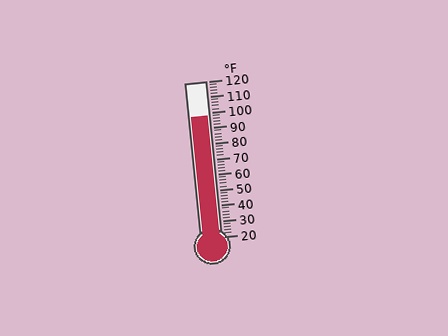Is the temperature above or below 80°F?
The temperature is above 80°F.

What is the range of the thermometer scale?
The thermometer scale ranges from 20°F to 120°F.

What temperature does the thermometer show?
The thermometer shows approximately 98°F.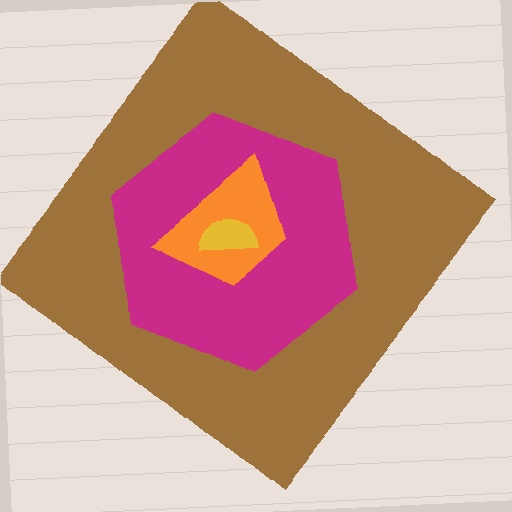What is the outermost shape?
The brown diamond.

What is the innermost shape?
The yellow semicircle.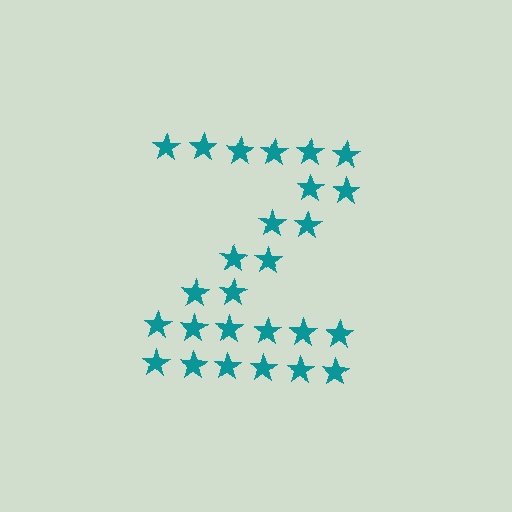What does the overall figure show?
The overall figure shows the letter Z.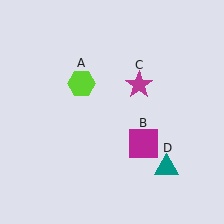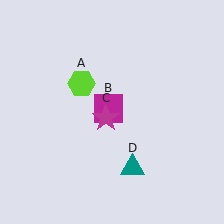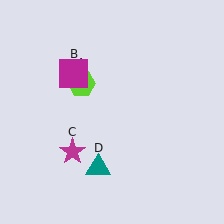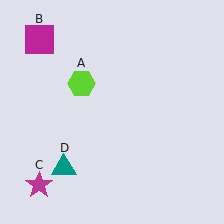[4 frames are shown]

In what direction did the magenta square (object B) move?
The magenta square (object B) moved up and to the left.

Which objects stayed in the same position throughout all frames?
Lime hexagon (object A) remained stationary.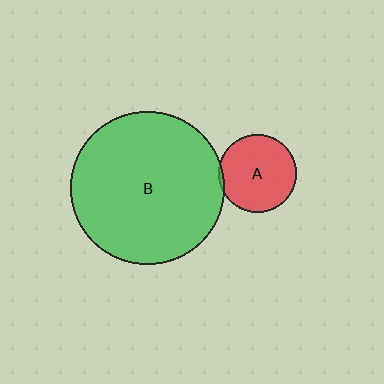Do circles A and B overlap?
Yes.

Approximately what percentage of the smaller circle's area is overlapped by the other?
Approximately 5%.